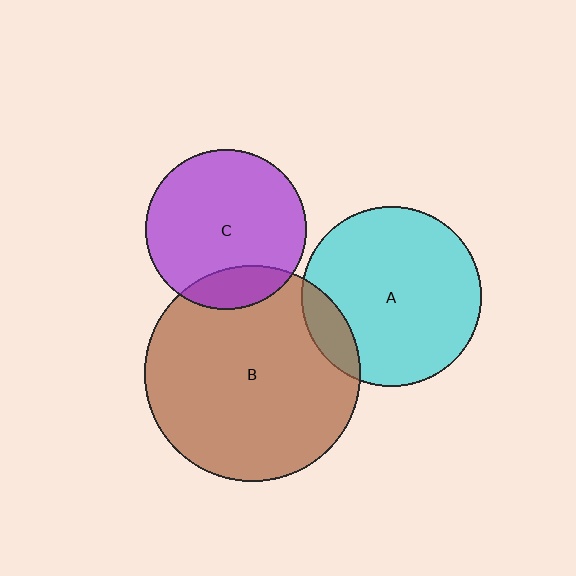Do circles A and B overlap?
Yes.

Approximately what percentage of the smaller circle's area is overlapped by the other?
Approximately 10%.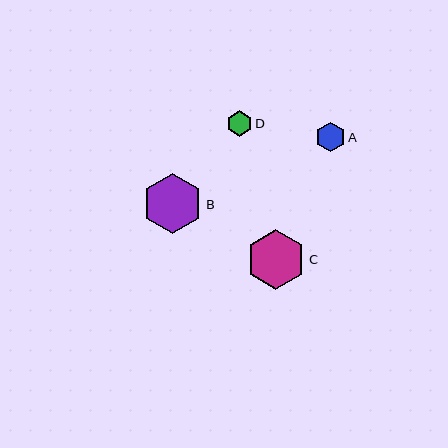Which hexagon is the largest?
Hexagon B is the largest with a size of approximately 61 pixels.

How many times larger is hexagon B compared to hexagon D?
Hexagon B is approximately 2.4 times the size of hexagon D.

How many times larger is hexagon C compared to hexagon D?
Hexagon C is approximately 2.4 times the size of hexagon D.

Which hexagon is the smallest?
Hexagon D is the smallest with a size of approximately 25 pixels.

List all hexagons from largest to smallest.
From largest to smallest: B, C, A, D.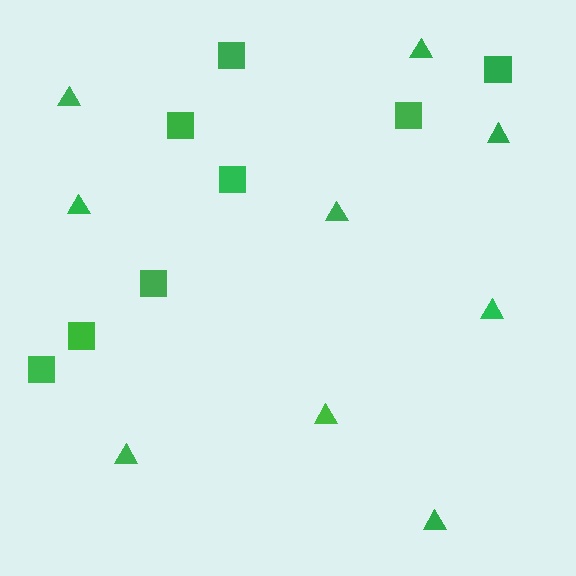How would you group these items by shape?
There are 2 groups: one group of triangles (9) and one group of squares (8).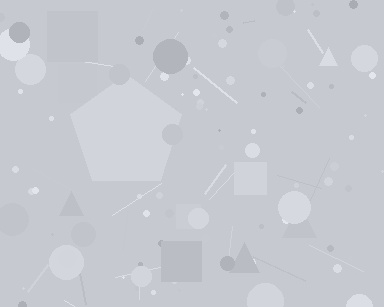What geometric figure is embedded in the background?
A pentagon is embedded in the background.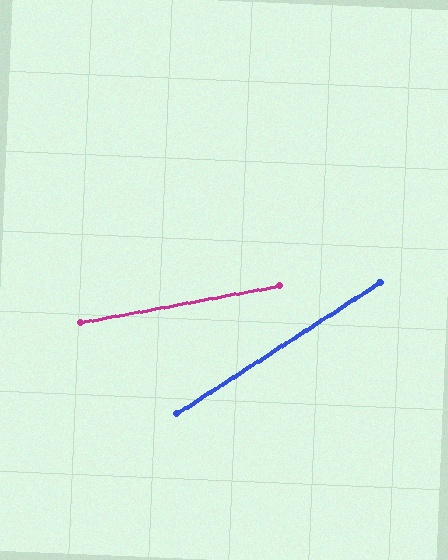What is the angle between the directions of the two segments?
Approximately 23 degrees.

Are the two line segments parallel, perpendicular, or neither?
Neither parallel nor perpendicular — they differ by about 23°.